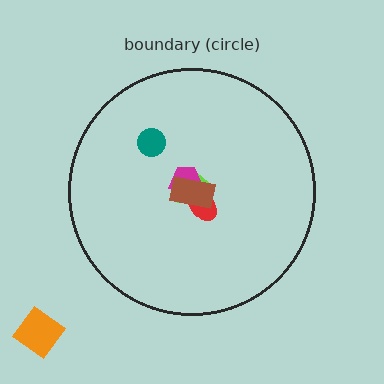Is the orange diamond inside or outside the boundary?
Outside.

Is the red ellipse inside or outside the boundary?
Inside.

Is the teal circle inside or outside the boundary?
Inside.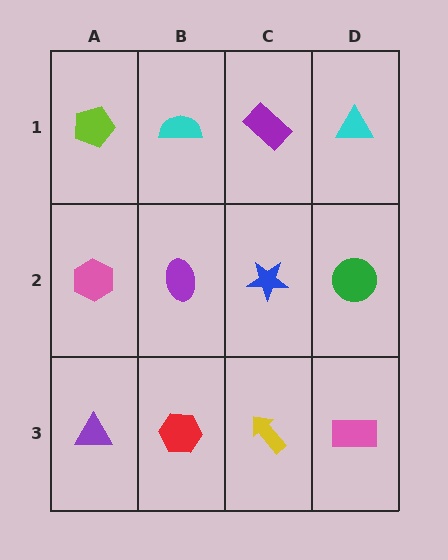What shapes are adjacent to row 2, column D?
A cyan triangle (row 1, column D), a pink rectangle (row 3, column D), a blue star (row 2, column C).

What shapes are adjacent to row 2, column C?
A purple rectangle (row 1, column C), a yellow arrow (row 3, column C), a purple ellipse (row 2, column B), a green circle (row 2, column D).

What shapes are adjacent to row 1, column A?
A pink hexagon (row 2, column A), a cyan semicircle (row 1, column B).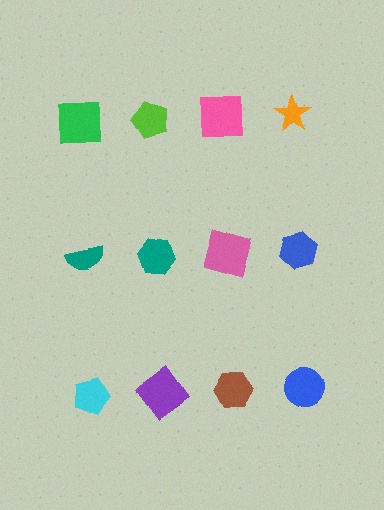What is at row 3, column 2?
A purple diamond.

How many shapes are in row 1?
4 shapes.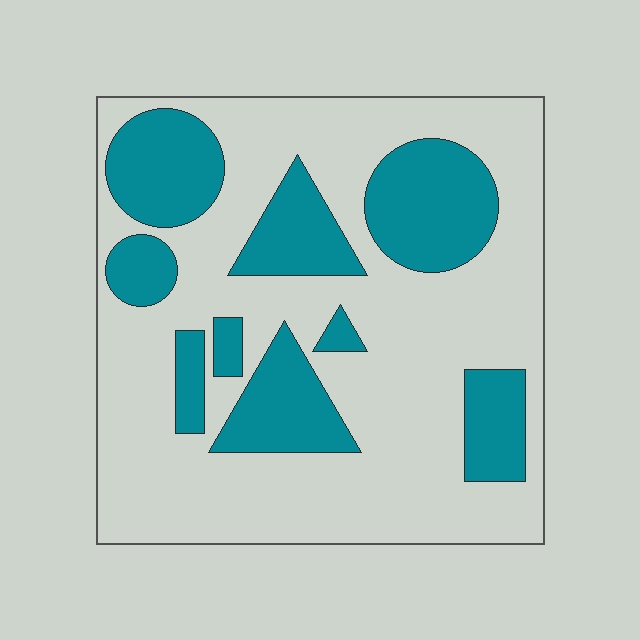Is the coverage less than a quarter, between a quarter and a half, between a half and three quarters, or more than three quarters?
Between a quarter and a half.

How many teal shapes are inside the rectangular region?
9.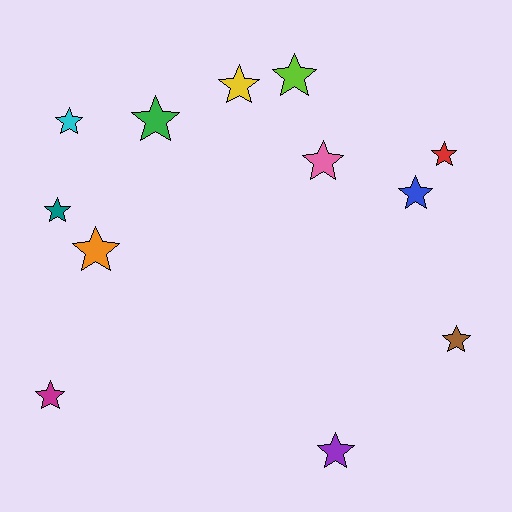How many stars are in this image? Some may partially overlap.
There are 12 stars.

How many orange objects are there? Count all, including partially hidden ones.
There is 1 orange object.